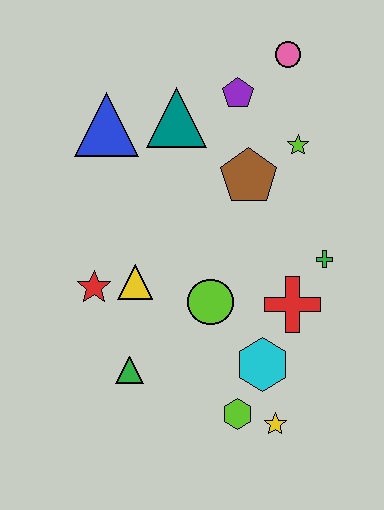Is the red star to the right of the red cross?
No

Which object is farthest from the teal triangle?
The yellow star is farthest from the teal triangle.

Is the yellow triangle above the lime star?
No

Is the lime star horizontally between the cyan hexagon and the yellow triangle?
No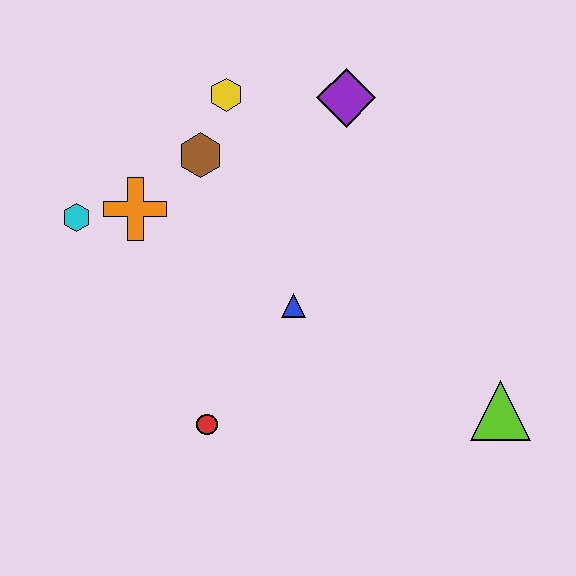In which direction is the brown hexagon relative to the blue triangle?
The brown hexagon is above the blue triangle.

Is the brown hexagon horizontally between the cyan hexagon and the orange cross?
No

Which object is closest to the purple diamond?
The yellow hexagon is closest to the purple diamond.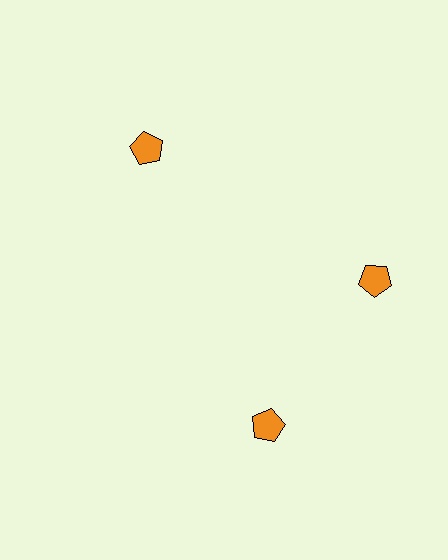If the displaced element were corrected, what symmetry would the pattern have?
It would have 3-fold rotational symmetry — the pattern would map onto itself every 120 degrees.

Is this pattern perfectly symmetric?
No. The 3 orange pentagons are arranged in a ring, but one element near the 7 o'clock position is rotated out of alignment along the ring, breaking the 3-fold rotational symmetry.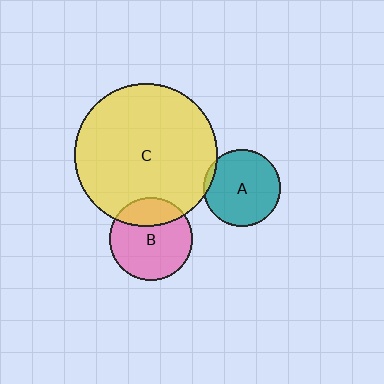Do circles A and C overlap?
Yes.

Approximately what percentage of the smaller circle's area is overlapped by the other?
Approximately 5%.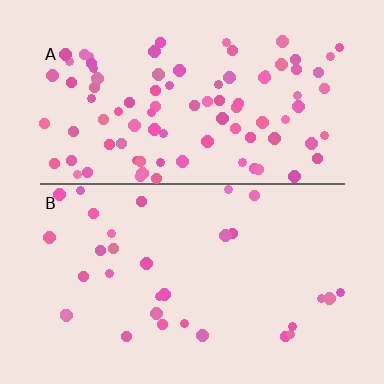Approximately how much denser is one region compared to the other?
Approximately 2.8× — region A over region B.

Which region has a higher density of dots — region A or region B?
A (the top).